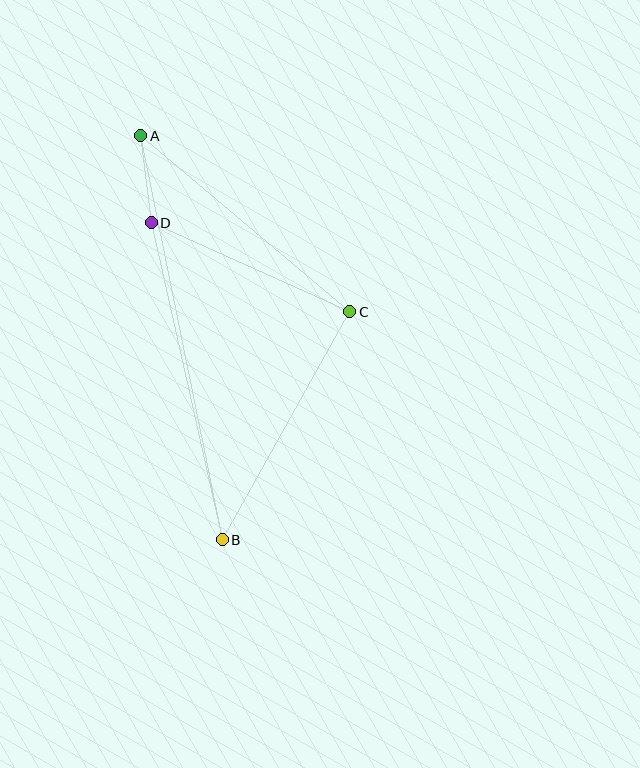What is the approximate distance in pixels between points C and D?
The distance between C and D is approximately 218 pixels.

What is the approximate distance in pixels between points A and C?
The distance between A and C is approximately 274 pixels.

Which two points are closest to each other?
Points A and D are closest to each other.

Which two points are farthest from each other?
Points A and B are farthest from each other.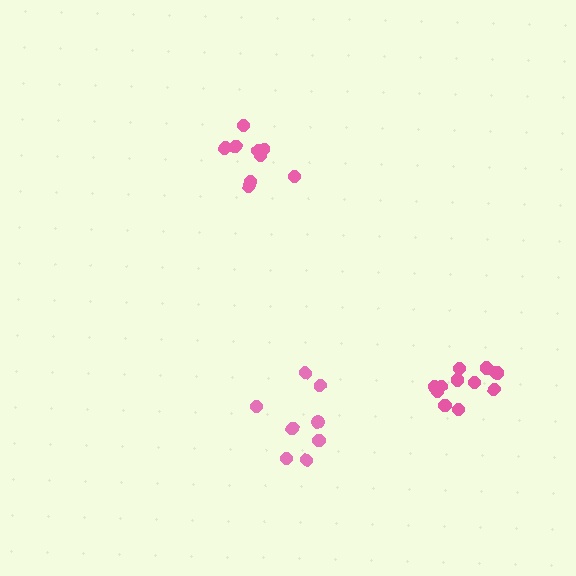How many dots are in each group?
Group 1: 9 dots, Group 2: 12 dots, Group 3: 8 dots (29 total).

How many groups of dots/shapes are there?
There are 3 groups.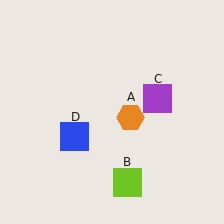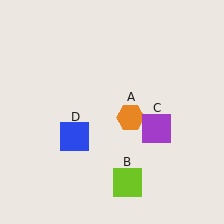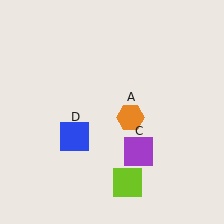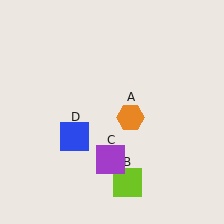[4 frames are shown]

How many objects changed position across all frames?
1 object changed position: purple square (object C).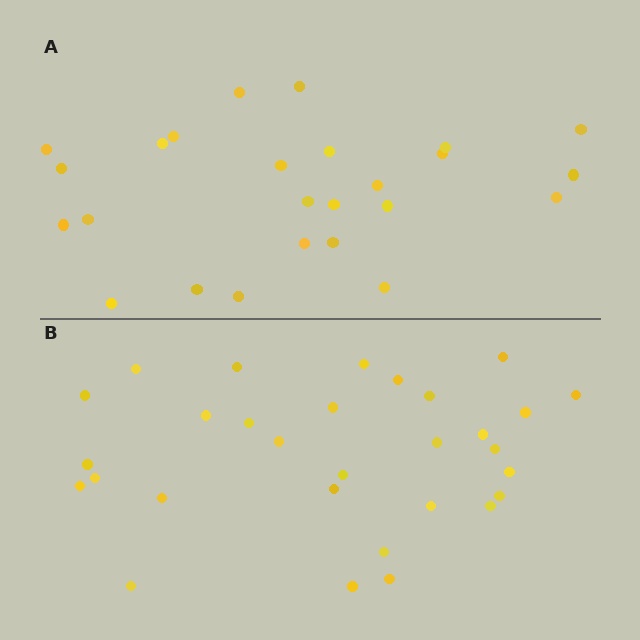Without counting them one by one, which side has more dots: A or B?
Region B (the bottom region) has more dots.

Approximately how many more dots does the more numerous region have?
Region B has about 5 more dots than region A.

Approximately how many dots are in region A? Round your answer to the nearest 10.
About 20 dots. (The exact count is 25, which rounds to 20.)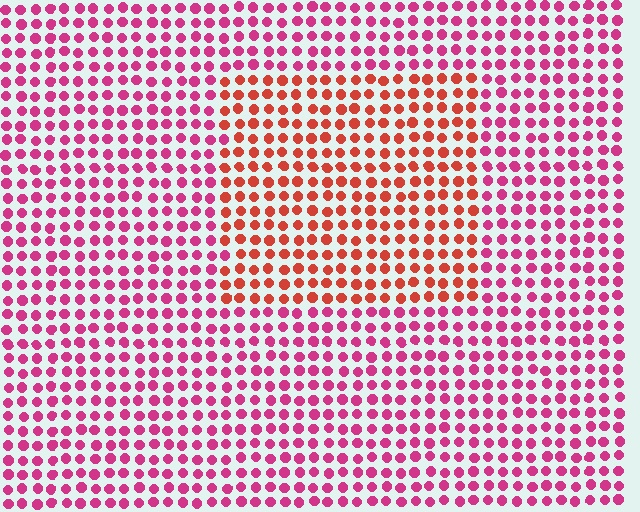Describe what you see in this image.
The image is filled with small magenta elements in a uniform arrangement. A rectangle-shaped region is visible where the elements are tinted to a slightly different hue, forming a subtle color boundary.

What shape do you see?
I see a rectangle.